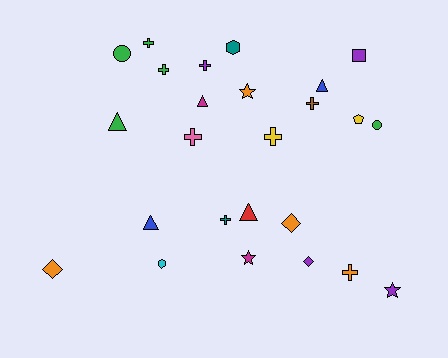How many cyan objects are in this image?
There is 1 cyan object.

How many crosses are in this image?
There are 8 crosses.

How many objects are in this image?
There are 25 objects.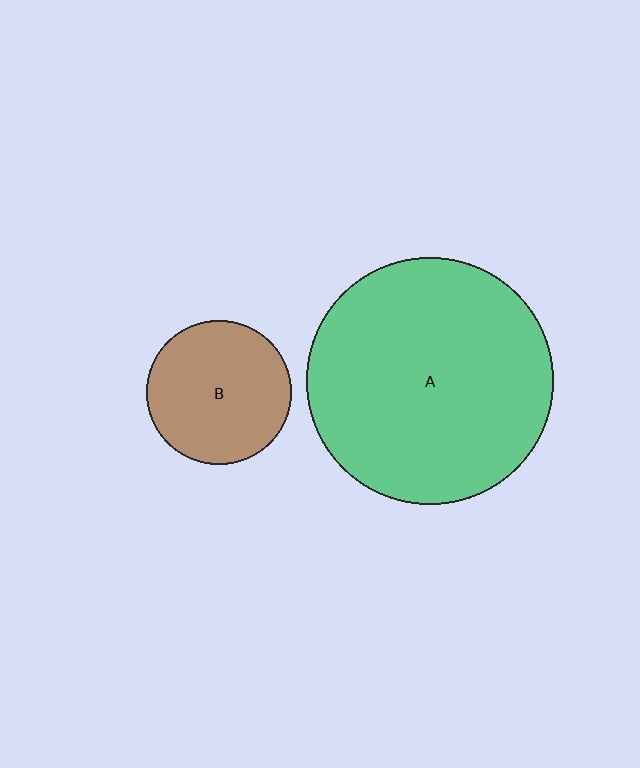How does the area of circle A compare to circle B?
Approximately 2.9 times.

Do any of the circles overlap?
No, none of the circles overlap.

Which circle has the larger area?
Circle A (green).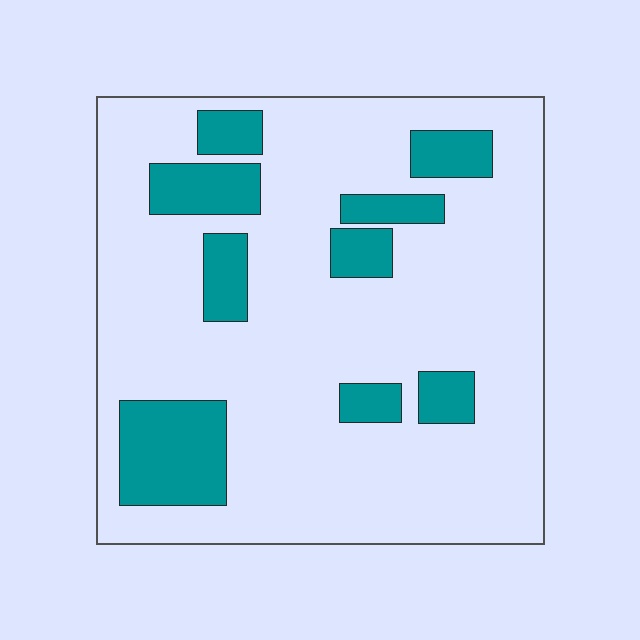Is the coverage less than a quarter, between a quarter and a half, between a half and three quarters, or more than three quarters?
Less than a quarter.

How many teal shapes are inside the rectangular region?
9.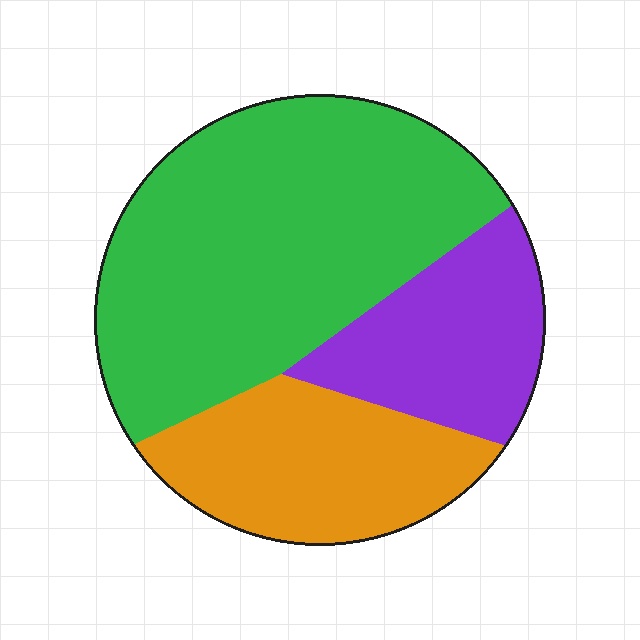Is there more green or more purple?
Green.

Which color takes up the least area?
Purple, at roughly 20%.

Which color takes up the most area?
Green, at roughly 55%.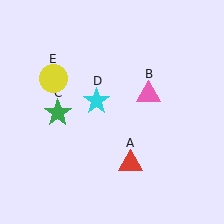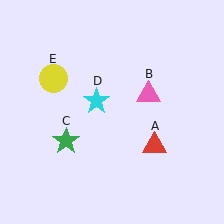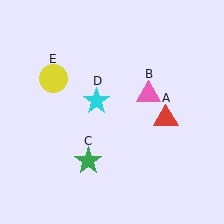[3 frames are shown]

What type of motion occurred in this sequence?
The red triangle (object A), green star (object C) rotated counterclockwise around the center of the scene.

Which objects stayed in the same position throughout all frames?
Pink triangle (object B) and cyan star (object D) and yellow circle (object E) remained stationary.